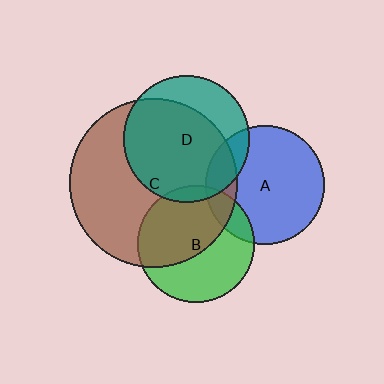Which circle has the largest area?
Circle C (brown).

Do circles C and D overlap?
Yes.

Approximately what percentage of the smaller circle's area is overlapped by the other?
Approximately 70%.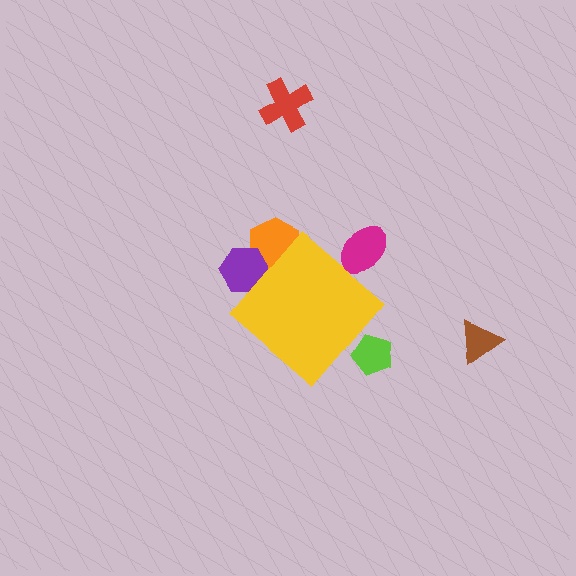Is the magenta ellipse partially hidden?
Yes, the magenta ellipse is partially hidden behind the yellow diamond.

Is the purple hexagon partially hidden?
Yes, the purple hexagon is partially hidden behind the yellow diamond.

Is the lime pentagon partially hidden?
Yes, the lime pentagon is partially hidden behind the yellow diamond.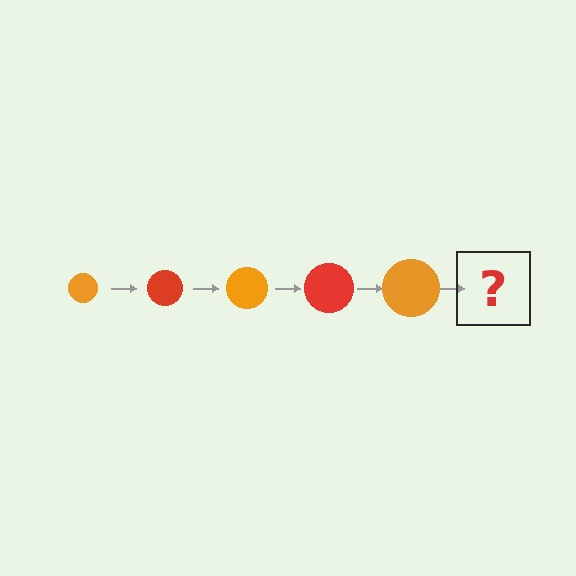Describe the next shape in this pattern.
It should be a red circle, larger than the previous one.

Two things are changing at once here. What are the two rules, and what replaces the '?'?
The two rules are that the circle grows larger each step and the color cycles through orange and red. The '?' should be a red circle, larger than the previous one.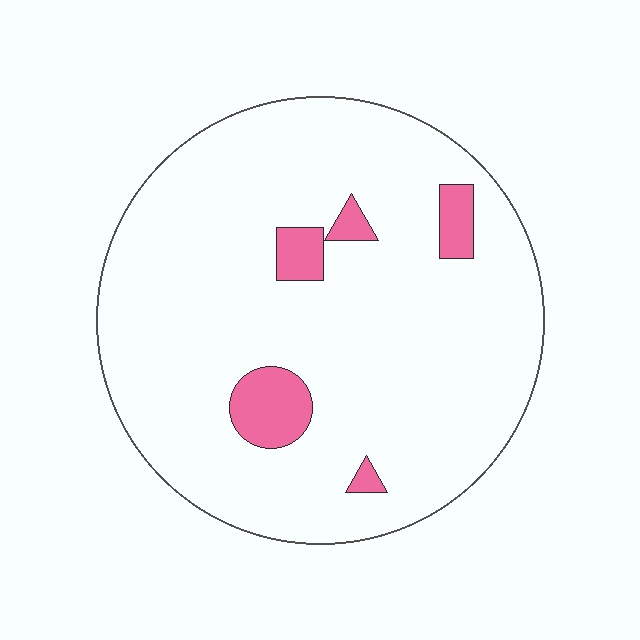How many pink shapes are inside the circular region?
5.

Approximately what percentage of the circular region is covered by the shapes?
Approximately 10%.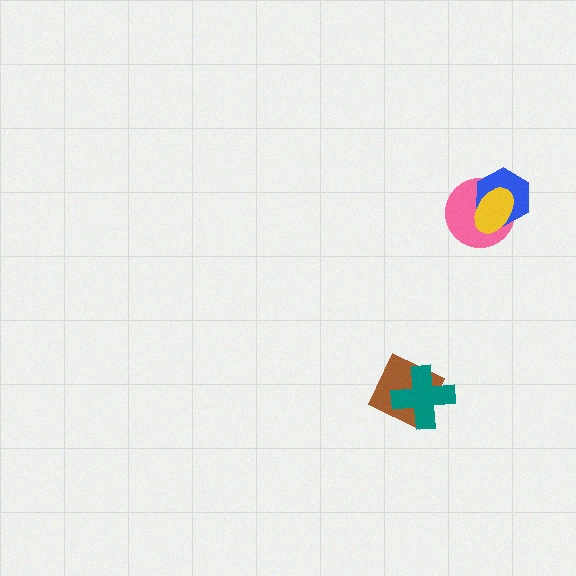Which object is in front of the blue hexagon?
The yellow ellipse is in front of the blue hexagon.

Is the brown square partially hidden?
Yes, it is partially covered by another shape.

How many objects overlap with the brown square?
1 object overlaps with the brown square.